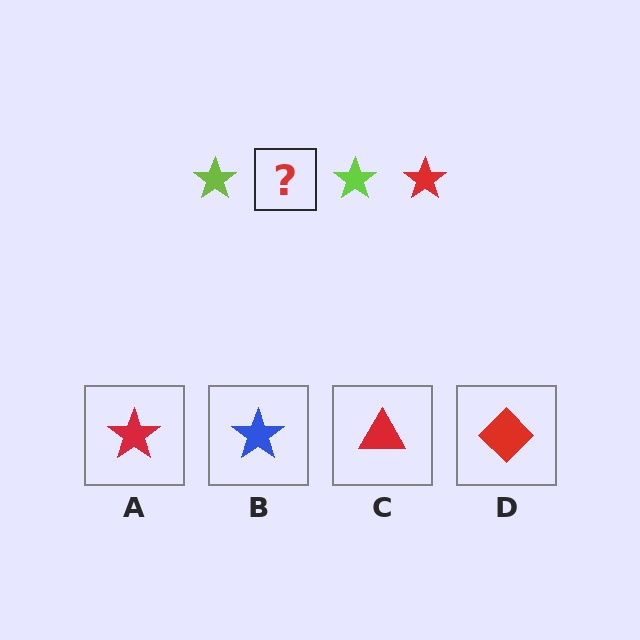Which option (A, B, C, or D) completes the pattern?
A.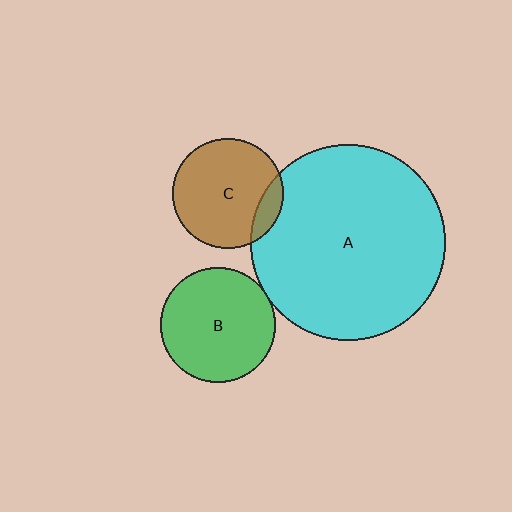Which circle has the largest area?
Circle A (cyan).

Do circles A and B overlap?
Yes.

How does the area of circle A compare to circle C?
Approximately 3.2 times.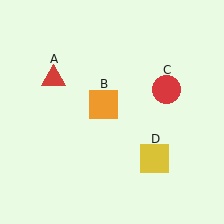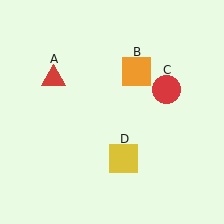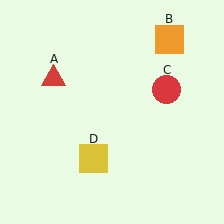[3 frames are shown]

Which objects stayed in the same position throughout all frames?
Red triangle (object A) and red circle (object C) remained stationary.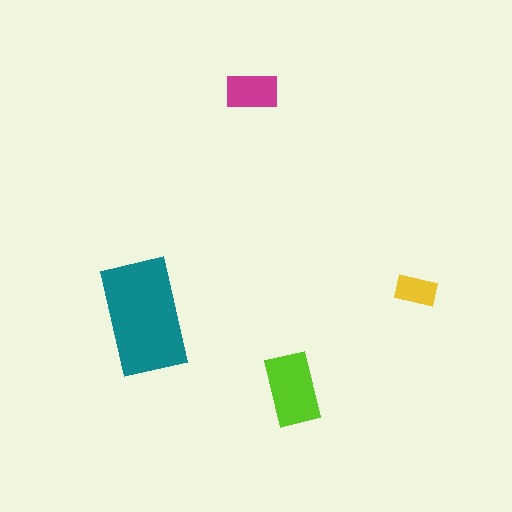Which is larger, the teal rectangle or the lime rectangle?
The teal one.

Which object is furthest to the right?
The yellow rectangle is rightmost.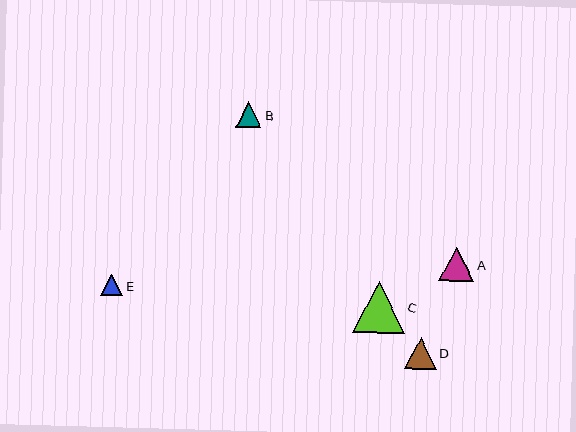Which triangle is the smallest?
Triangle E is the smallest with a size of approximately 22 pixels.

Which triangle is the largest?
Triangle C is the largest with a size of approximately 52 pixels.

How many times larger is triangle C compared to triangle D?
Triangle C is approximately 1.6 times the size of triangle D.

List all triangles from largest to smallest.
From largest to smallest: C, A, D, B, E.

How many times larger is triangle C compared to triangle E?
Triangle C is approximately 2.4 times the size of triangle E.